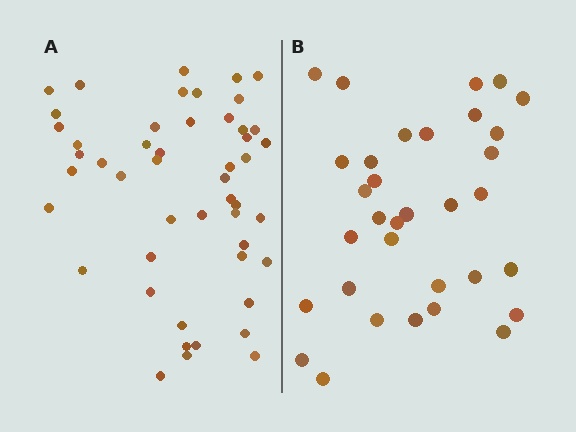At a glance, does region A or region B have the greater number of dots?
Region A (the left region) has more dots.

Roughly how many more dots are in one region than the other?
Region A has approximately 15 more dots than region B.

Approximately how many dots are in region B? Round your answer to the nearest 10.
About 30 dots. (The exact count is 33, which rounds to 30.)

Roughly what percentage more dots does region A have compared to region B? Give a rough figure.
About 50% more.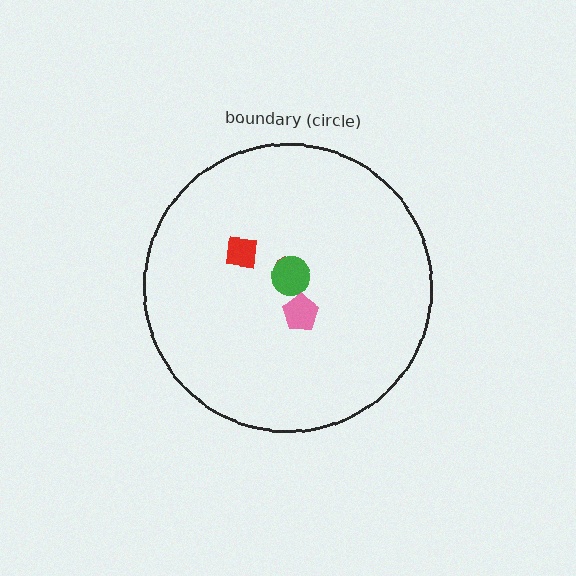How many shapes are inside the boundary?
4 inside, 0 outside.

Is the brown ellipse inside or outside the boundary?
Inside.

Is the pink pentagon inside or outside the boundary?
Inside.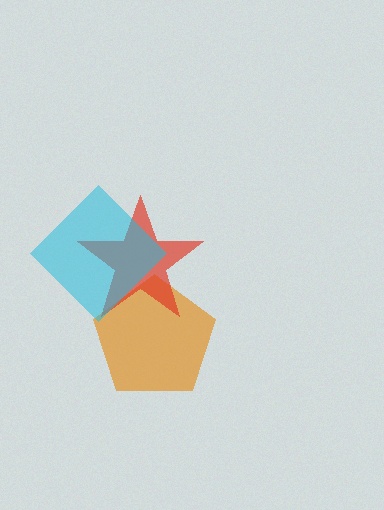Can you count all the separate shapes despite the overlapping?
Yes, there are 3 separate shapes.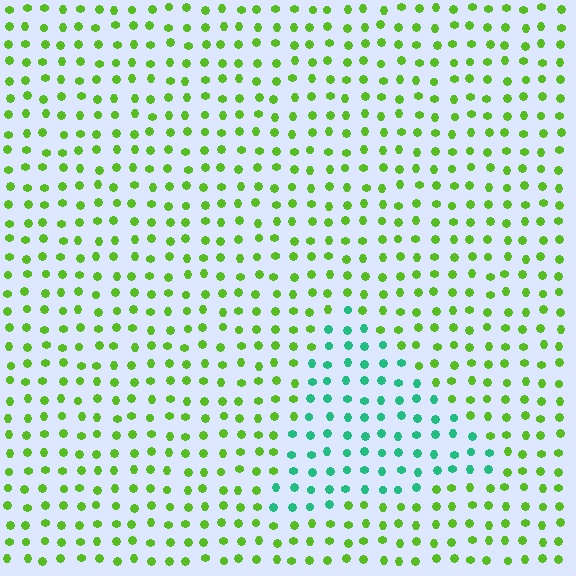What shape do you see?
I see a triangle.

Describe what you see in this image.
The image is filled with small lime elements in a uniform arrangement. A triangle-shaped region is visible where the elements are tinted to a slightly different hue, forming a subtle color boundary.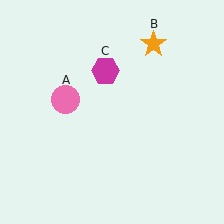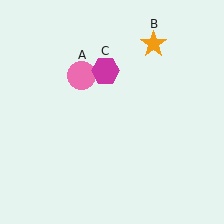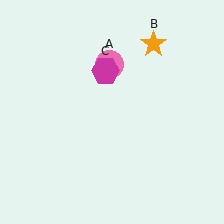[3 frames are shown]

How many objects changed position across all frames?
1 object changed position: pink circle (object A).